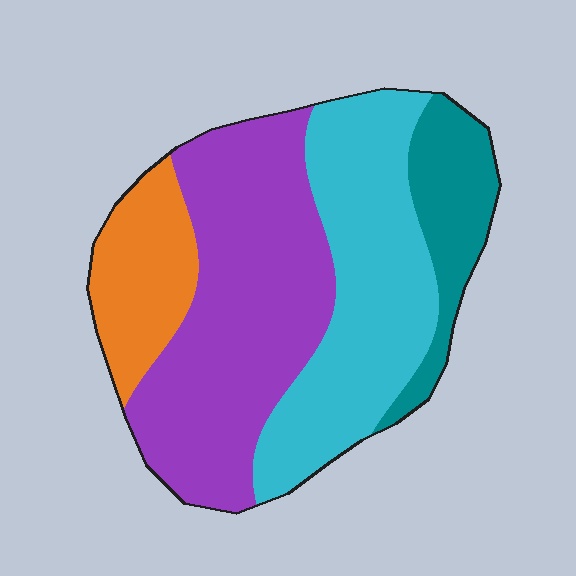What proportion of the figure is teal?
Teal takes up about one eighth (1/8) of the figure.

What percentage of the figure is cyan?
Cyan takes up between a quarter and a half of the figure.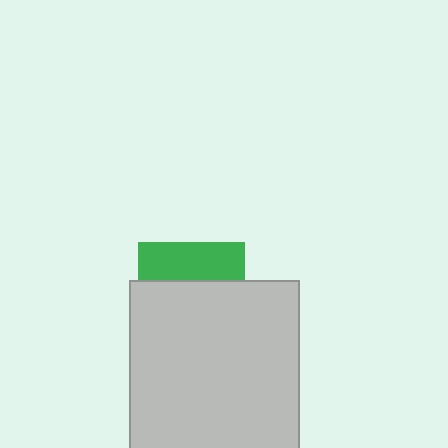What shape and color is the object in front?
The object in front is a light gray square.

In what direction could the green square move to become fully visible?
The green square could move up. That would shift it out from behind the light gray square entirely.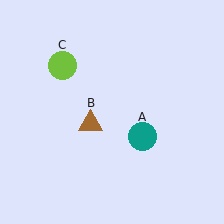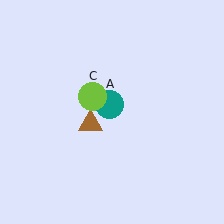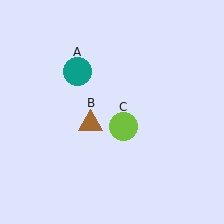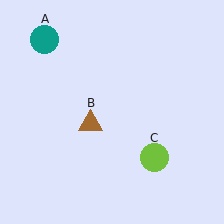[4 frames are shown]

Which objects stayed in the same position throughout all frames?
Brown triangle (object B) remained stationary.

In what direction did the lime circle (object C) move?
The lime circle (object C) moved down and to the right.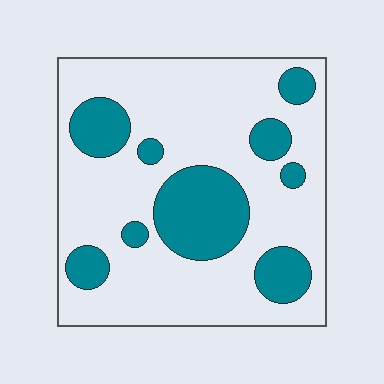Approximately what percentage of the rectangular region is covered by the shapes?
Approximately 25%.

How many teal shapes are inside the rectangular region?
9.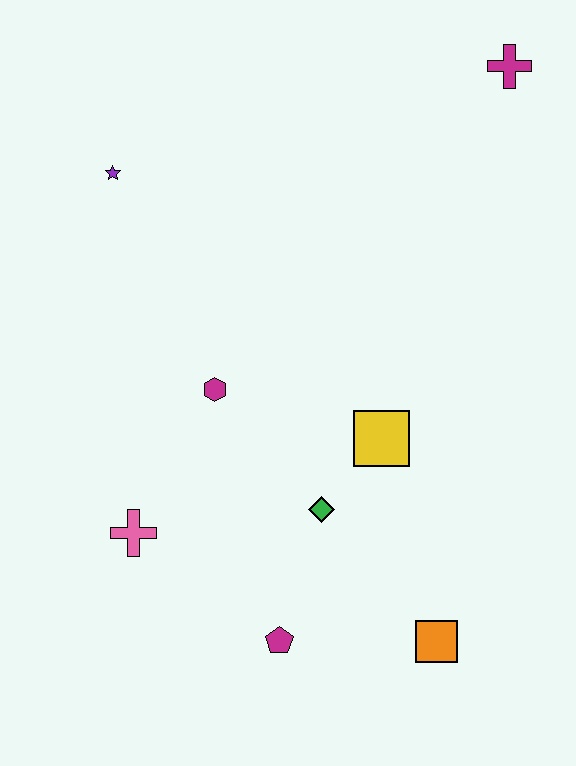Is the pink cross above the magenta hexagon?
No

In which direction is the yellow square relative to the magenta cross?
The yellow square is below the magenta cross.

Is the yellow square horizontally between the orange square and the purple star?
Yes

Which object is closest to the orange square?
The magenta pentagon is closest to the orange square.